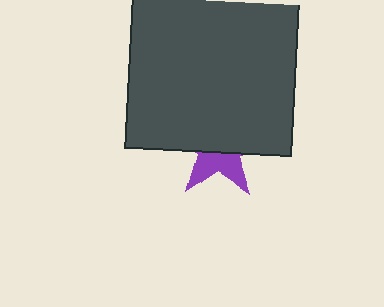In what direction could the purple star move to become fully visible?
The purple star could move down. That would shift it out from behind the dark gray square entirely.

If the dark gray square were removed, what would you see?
You would see the complete purple star.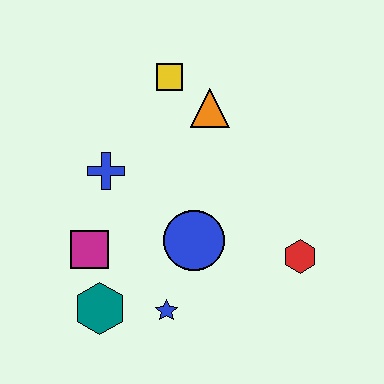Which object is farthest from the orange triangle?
The teal hexagon is farthest from the orange triangle.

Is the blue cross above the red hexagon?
Yes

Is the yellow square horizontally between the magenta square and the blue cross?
No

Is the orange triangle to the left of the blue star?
No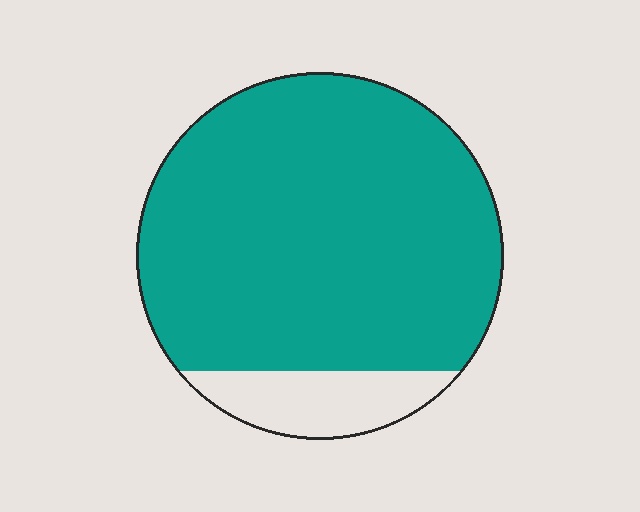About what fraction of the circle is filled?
About seven eighths (7/8).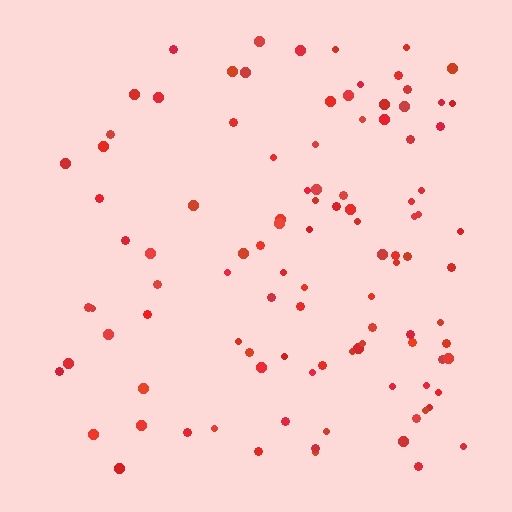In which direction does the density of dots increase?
From left to right, with the right side densest.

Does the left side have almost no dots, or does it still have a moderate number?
Still a moderate number, just noticeably fewer than the right.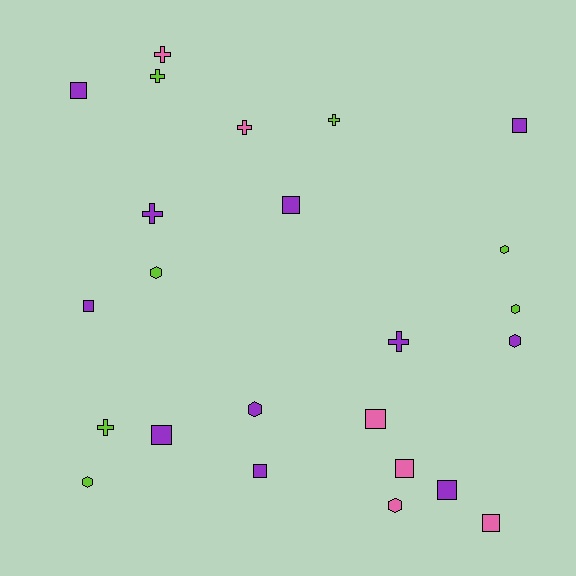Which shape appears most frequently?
Square, with 10 objects.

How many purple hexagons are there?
There are 2 purple hexagons.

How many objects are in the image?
There are 24 objects.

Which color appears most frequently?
Purple, with 11 objects.